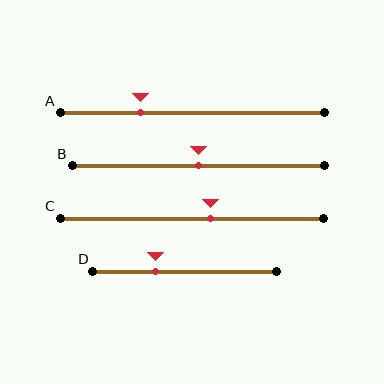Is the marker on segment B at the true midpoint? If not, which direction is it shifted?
Yes, the marker on segment B is at the true midpoint.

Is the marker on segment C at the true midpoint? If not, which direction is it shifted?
No, the marker on segment C is shifted to the right by about 7% of the segment length.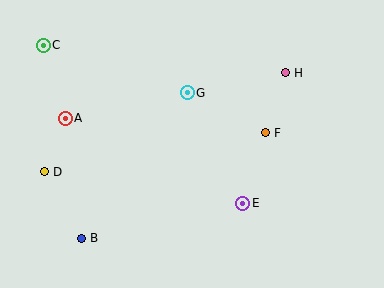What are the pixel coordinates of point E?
Point E is at (243, 203).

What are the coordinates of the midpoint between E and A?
The midpoint between E and A is at (154, 161).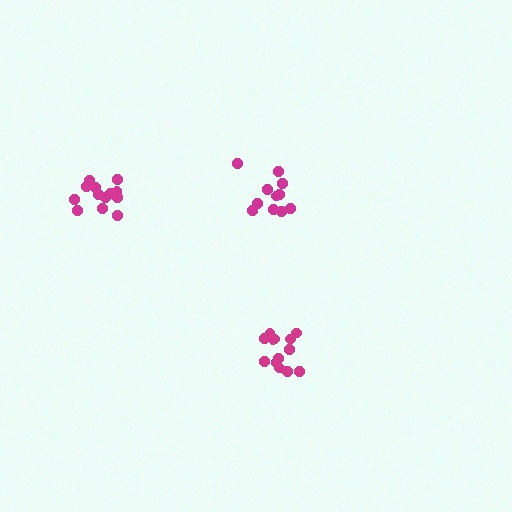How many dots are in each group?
Group 1: 11 dots, Group 2: 13 dots, Group 3: 13 dots (37 total).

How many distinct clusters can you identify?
There are 3 distinct clusters.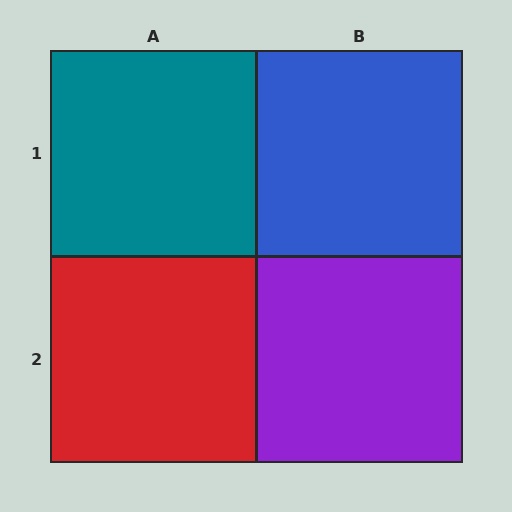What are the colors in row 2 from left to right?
Red, purple.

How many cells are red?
1 cell is red.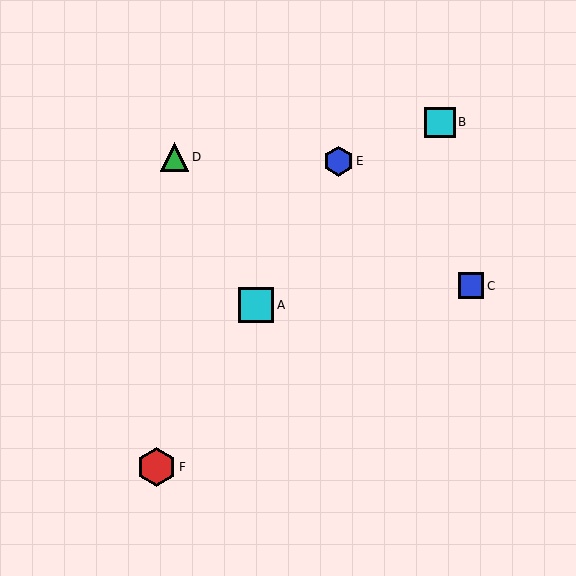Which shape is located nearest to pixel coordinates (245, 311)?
The cyan square (labeled A) at (256, 305) is nearest to that location.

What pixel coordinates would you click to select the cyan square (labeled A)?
Click at (256, 305) to select the cyan square A.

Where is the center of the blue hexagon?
The center of the blue hexagon is at (338, 161).